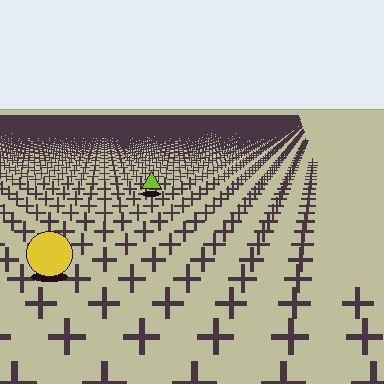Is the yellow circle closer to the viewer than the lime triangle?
Yes. The yellow circle is closer — you can tell from the texture gradient: the ground texture is coarser near it.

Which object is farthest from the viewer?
The lime triangle is farthest from the viewer. It appears smaller and the ground texture around it is denser.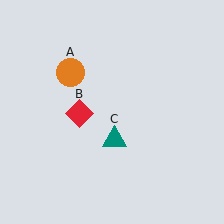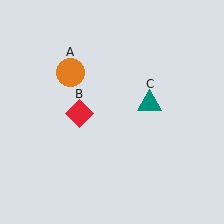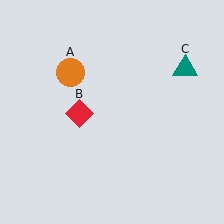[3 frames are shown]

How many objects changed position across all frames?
1 object changed position: teal triangle (object C).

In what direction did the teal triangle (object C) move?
The teal triangle (object C) moved up and to the right.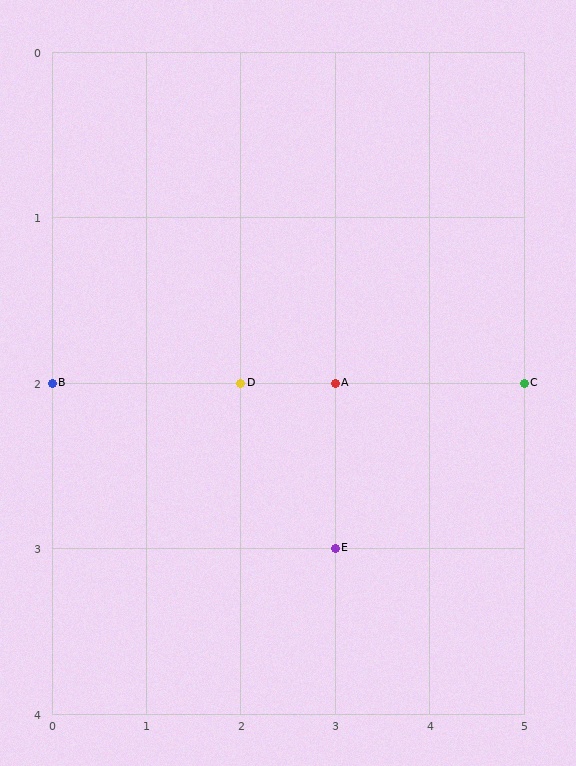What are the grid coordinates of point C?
Point C is at grid coordinates (5, 2).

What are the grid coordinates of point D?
Point D is at grid coordinates (2, 2).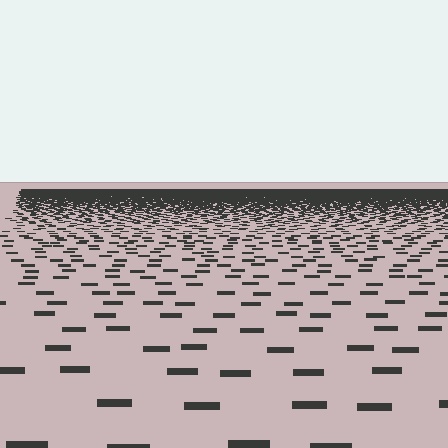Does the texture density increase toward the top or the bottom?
Density increases toward the top.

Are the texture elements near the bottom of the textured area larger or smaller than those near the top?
Larger. Near the bottom, elements are closer to the viewer and appear at a bigger on-screen size.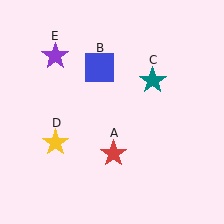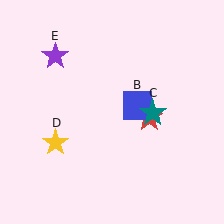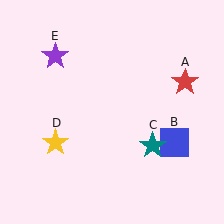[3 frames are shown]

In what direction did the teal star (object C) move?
The teal star (object C) moved down.